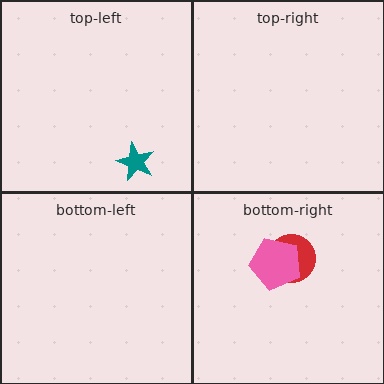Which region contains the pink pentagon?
The bottom-right region.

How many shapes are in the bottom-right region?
2.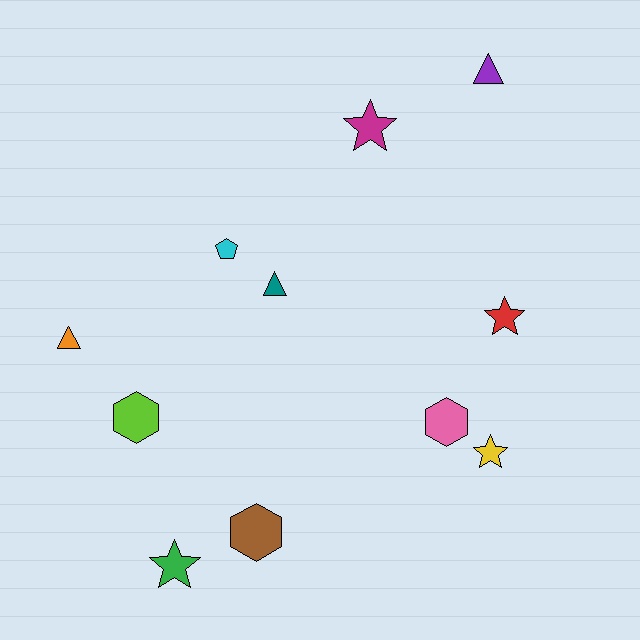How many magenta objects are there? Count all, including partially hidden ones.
There is 1 magenta object.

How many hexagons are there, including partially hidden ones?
There are 3 hexagons.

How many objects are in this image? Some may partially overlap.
There are 11 objects.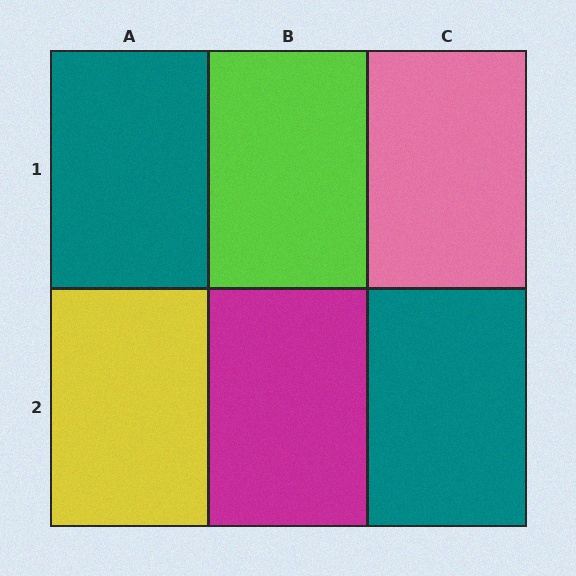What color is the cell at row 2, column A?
Yellow.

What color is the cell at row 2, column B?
Magenta.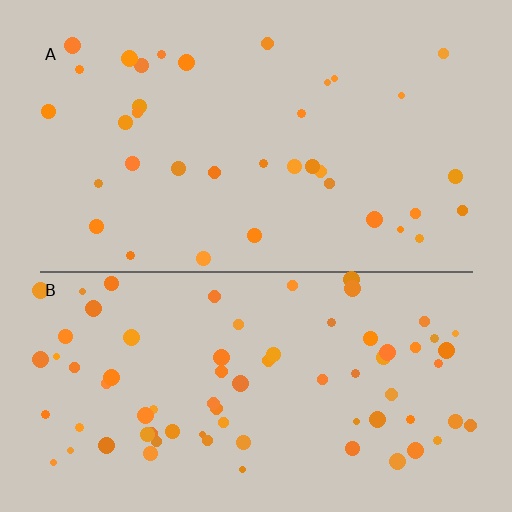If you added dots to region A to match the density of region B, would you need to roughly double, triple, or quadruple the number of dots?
Approximately double.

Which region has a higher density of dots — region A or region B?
B (the bottom).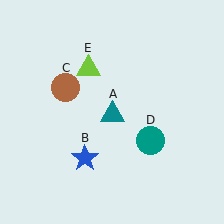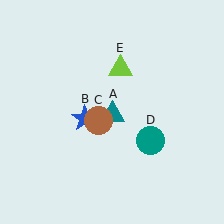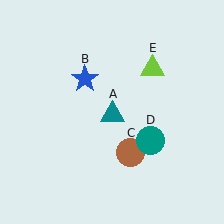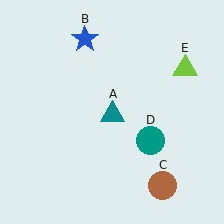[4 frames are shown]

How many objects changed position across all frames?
3 objects changed position: blue star (object B), brown circle (object C), lime triangle (object E).